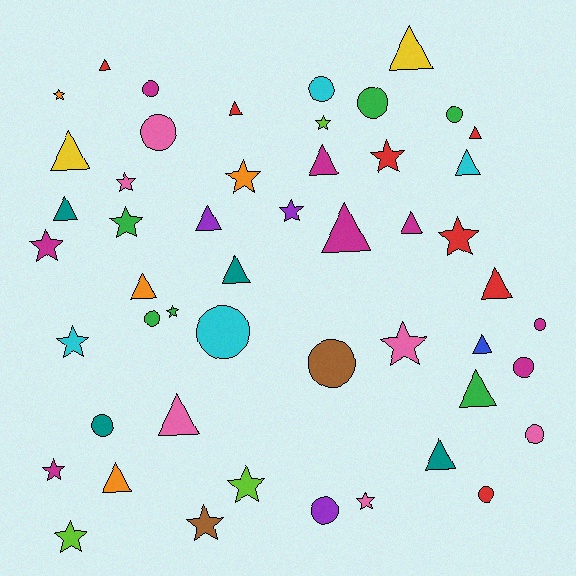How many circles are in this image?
There are 14 circles.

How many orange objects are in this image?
There are 4 orange objects.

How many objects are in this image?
There are 50 objects.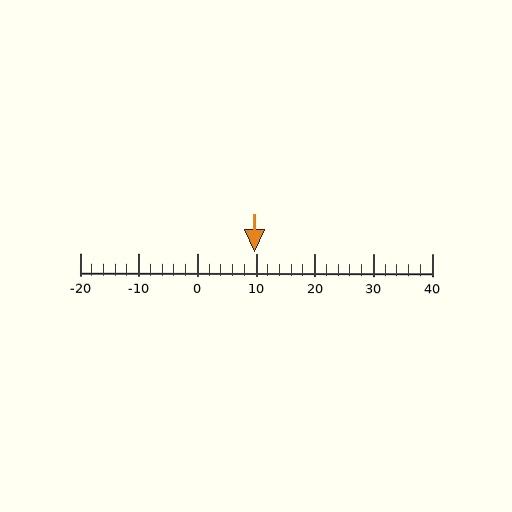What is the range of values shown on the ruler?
The ruler shows values from -20 to 40.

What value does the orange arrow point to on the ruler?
The orange arrow points to approximately 10.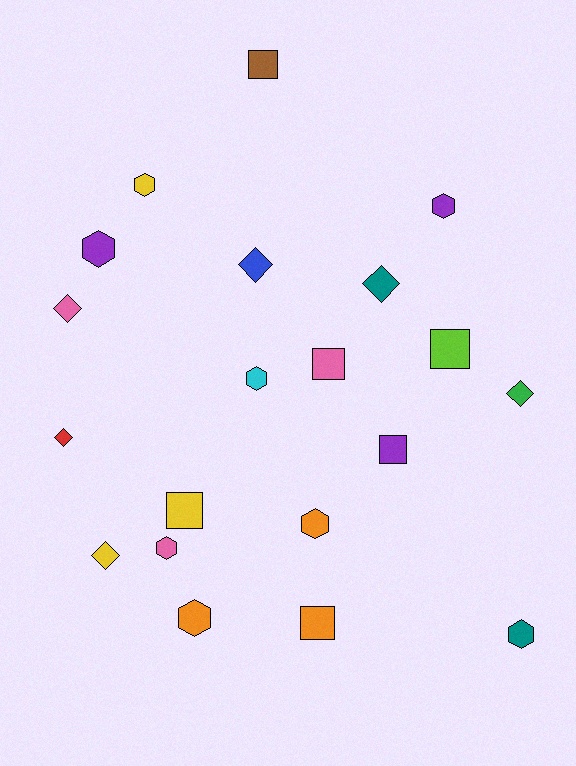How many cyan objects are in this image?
There is 1 cyan object.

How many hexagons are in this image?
There are 8 hexagons.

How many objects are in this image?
There are 20 objects.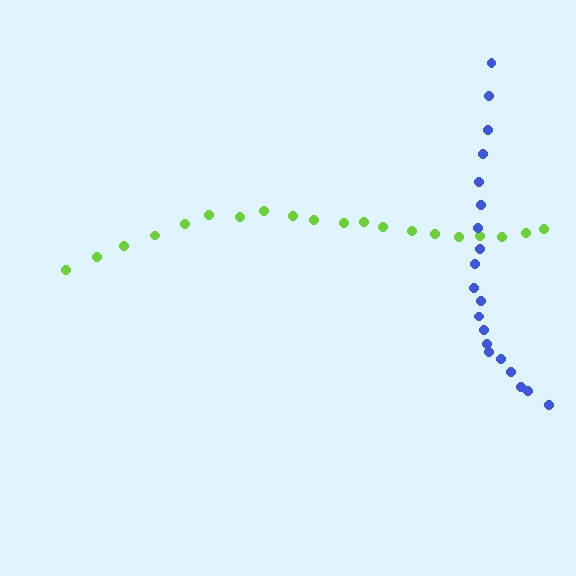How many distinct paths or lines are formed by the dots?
There are 2 distinct paths.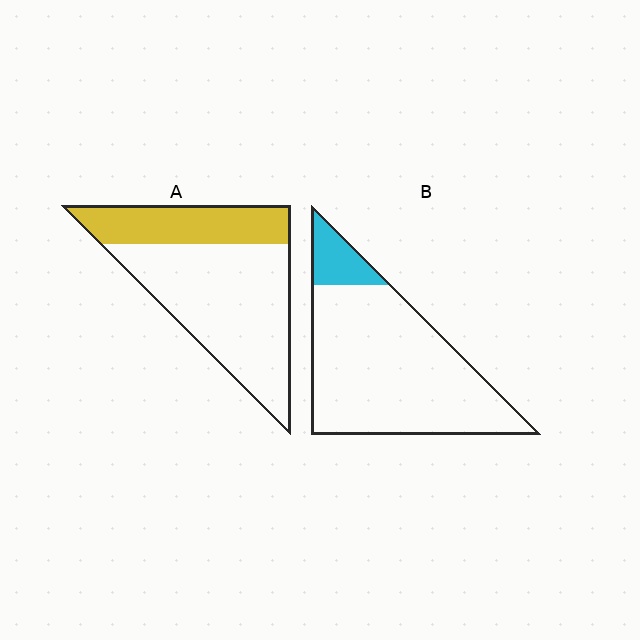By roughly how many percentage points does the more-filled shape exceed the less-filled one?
By roughly 20 percentage points (A over B).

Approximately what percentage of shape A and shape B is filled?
A is approximately 30% and B is approximately 10%.